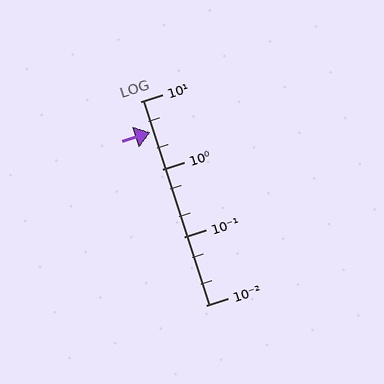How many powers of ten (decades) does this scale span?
The scale spans 3 decades, from 0.01 to 10.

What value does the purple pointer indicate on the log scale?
The pointer indicates approximately 3.5.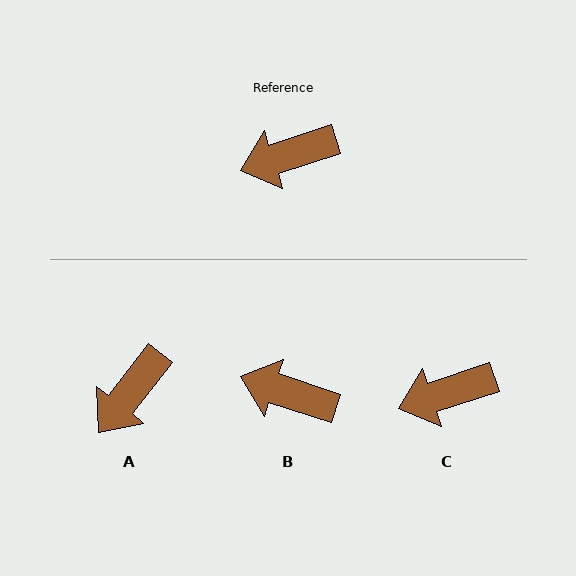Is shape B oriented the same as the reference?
No, it is off by about 36 degrees.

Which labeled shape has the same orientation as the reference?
C.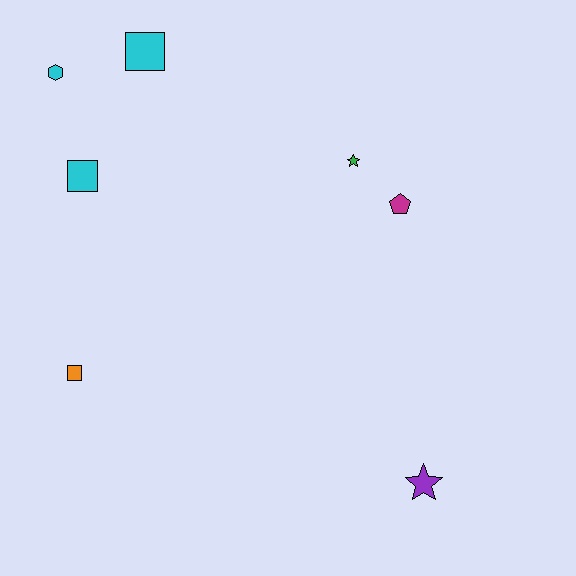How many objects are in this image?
There are 7 objects.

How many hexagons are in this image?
There is 1 hexagon.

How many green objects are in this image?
There is 1 green object.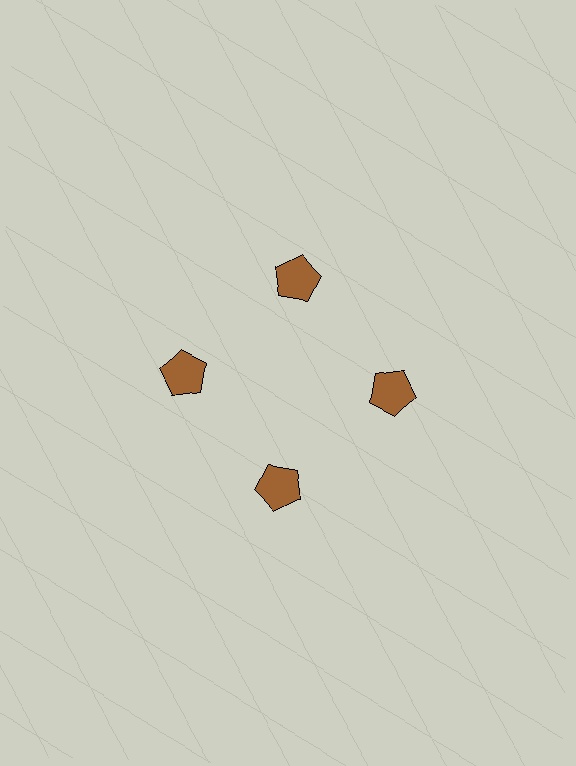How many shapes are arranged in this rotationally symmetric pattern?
There are 4 shapes, arranged in 4 groups of 1.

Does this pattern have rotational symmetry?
Yes, this pattern has 4-fold rotational symmetry. It looks the same after rotating 90 degrees around the center.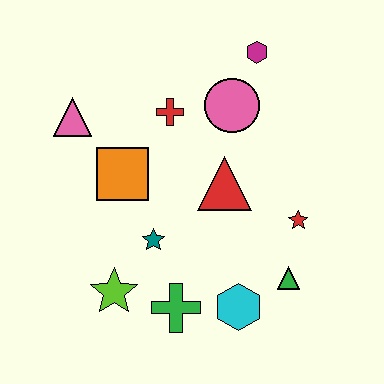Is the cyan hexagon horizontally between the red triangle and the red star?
Yes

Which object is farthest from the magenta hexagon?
The lime star is farthest from the magenta hexagon.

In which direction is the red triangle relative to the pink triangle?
The red triangle is to the right of the pink triangle.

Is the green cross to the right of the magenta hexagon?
No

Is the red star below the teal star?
No